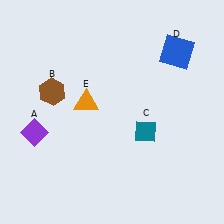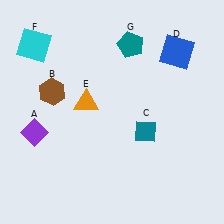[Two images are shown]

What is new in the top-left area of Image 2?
A cyan square (F) was added in the top-left area of Image 2.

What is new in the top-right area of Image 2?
A teal pentagon (G) was added in the top-right area of Image 2.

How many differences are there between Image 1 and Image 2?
There are 2 differences between the two images.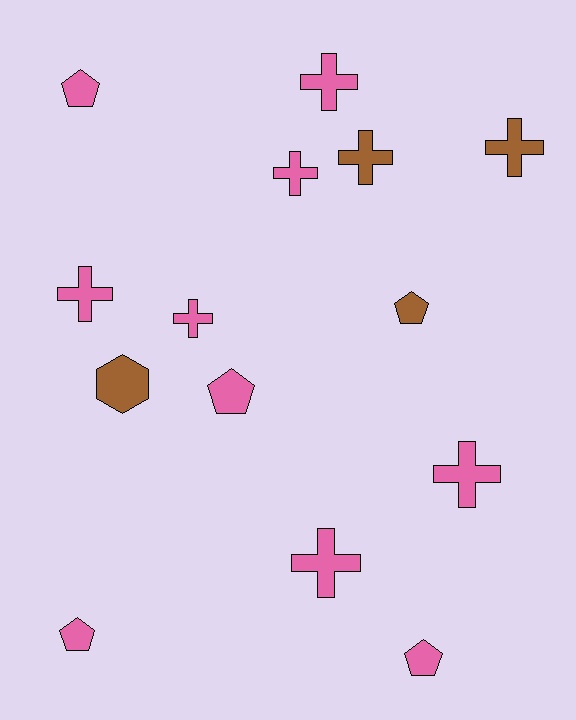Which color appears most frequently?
Pink, with 10 objects.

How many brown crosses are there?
There are 2 brown crosses.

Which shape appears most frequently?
Cross, with 8 objects.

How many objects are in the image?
There are 14 objects.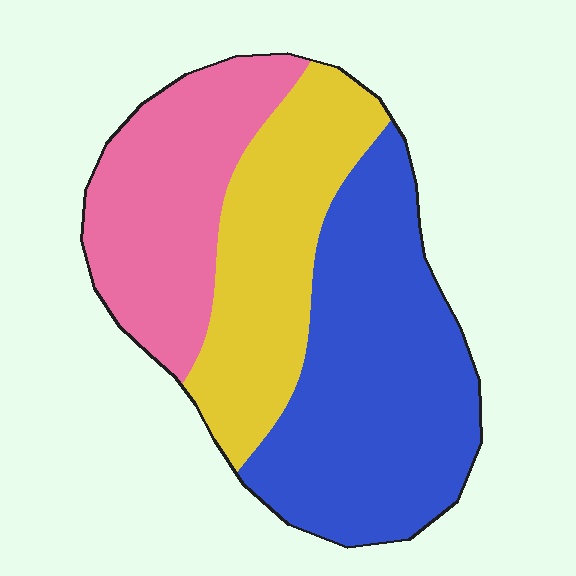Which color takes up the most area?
Blue, at roughly 45%.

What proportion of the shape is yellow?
Yellow takes up about one quarter (1/4) of the shape.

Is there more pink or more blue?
Blue.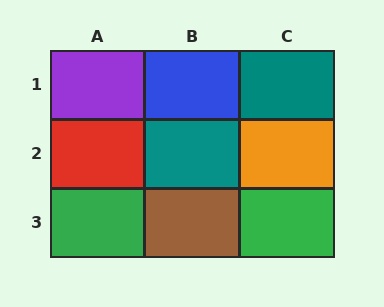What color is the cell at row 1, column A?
Purple.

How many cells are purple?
1 cell is purple.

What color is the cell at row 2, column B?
Teal.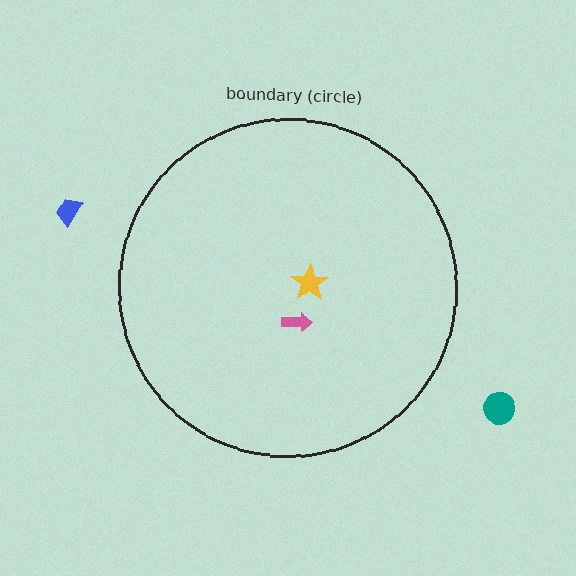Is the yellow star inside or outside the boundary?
Inside.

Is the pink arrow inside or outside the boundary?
Inside.